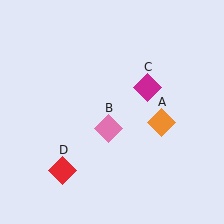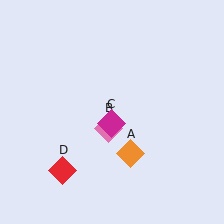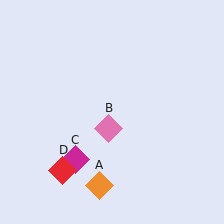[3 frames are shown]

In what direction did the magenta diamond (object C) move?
The magenta diamond (object C) moved down and to the left.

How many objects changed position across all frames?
2 objects changed position: orange diamond (object A), magenta diamond (object C).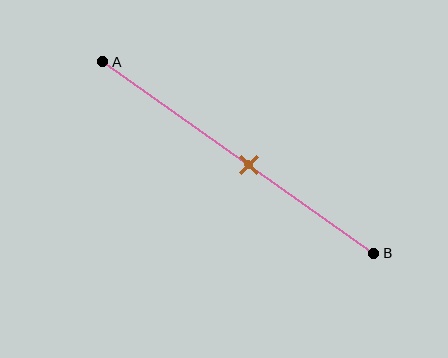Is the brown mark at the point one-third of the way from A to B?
No, the mark is at about 55% from A, not at the 33% one-third point.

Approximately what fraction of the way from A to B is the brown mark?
The brown mark is approximately 55% of the way from A to B.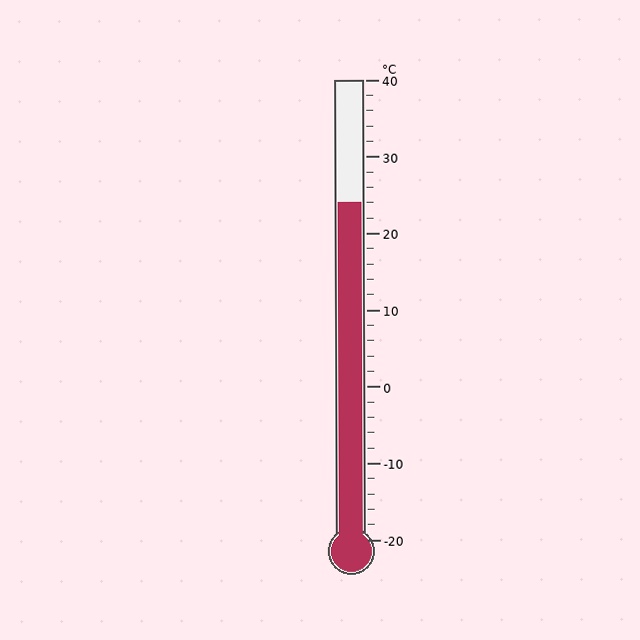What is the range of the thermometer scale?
The thermometer scale ranges from -20°C to 40°C.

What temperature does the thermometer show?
The thermometer shows approximately 24°C.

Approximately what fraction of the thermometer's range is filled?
The thermometer is filled to approximately 75% of its range.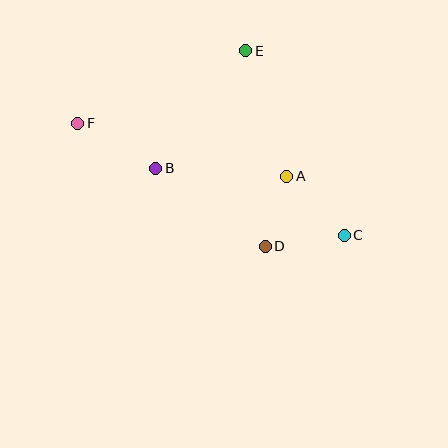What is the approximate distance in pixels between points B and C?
The distance between B and C is approximately 200 pixels.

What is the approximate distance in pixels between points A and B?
The distance between A and B is approximately 131 pixels.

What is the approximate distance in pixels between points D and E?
The distance between D and E is approximately 197 pixels.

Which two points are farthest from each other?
Points C and F are farthest from each other.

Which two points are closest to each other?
Points A and D are closest to each other.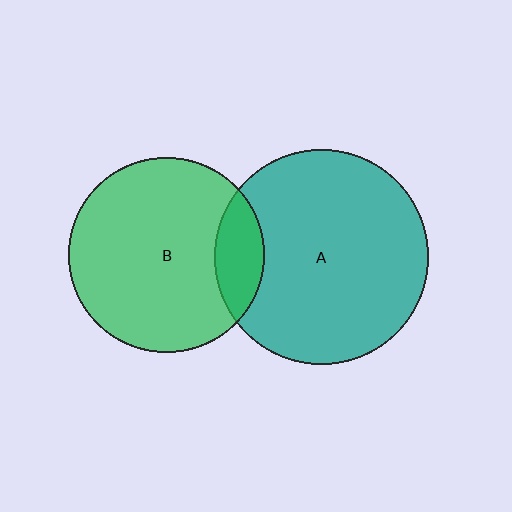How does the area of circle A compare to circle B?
Approximately 1.2 times.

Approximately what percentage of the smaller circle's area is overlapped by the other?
Approximately 15%.